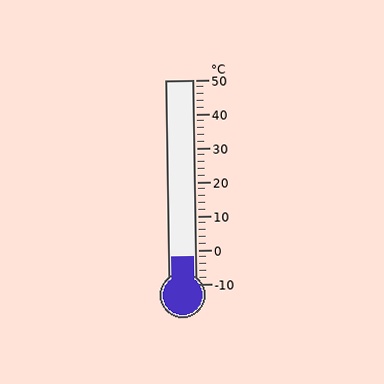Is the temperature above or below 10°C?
The temperature is below 10°C.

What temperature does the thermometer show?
The thermometer shows approximately -2°C.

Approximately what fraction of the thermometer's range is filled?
The thermometer is filled to approximately 15% of its range.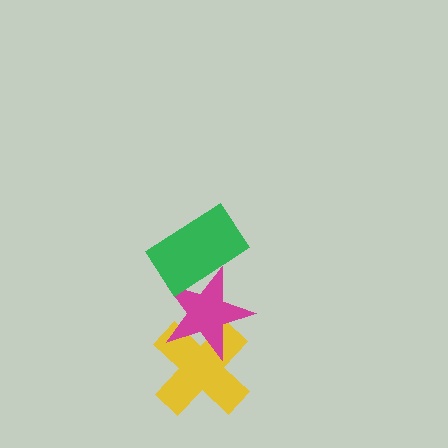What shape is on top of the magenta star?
The green rectangle is on top of the magenta star.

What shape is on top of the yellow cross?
The magenta star is on top of the yellow cross.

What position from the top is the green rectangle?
The green rectangle is 1st from the top.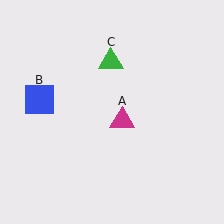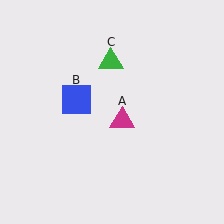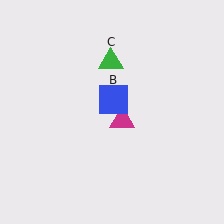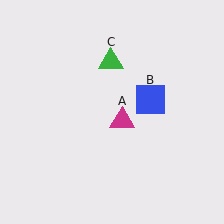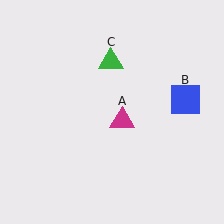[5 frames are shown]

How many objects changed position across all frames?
1 object changed position: blue square (object B).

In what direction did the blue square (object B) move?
The blue square (object B) moved right.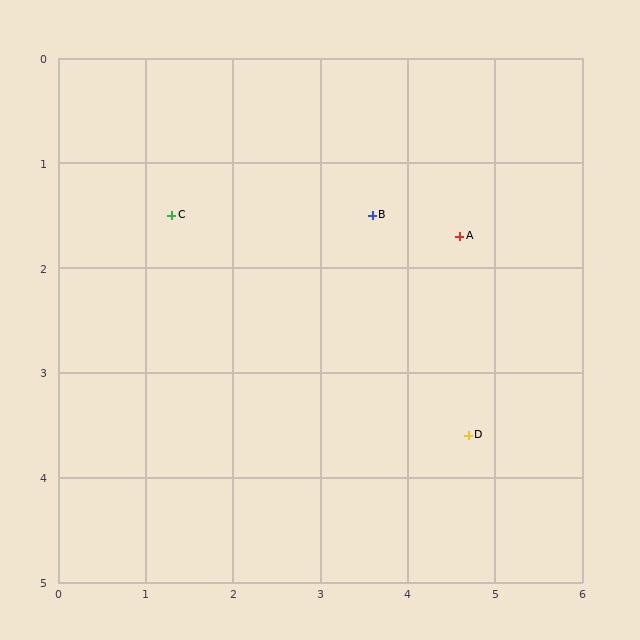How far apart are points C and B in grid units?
Points C and B are about 2.3 grid units apart.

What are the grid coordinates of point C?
Point C is at approximately (1.3, 1.5).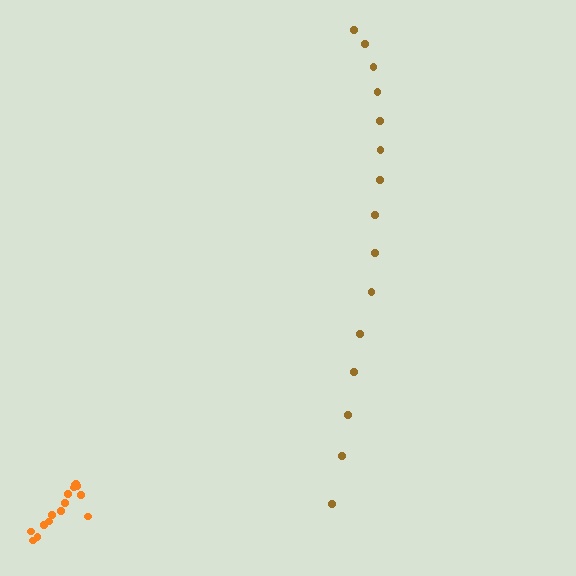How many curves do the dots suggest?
There are 2 distinct paths.